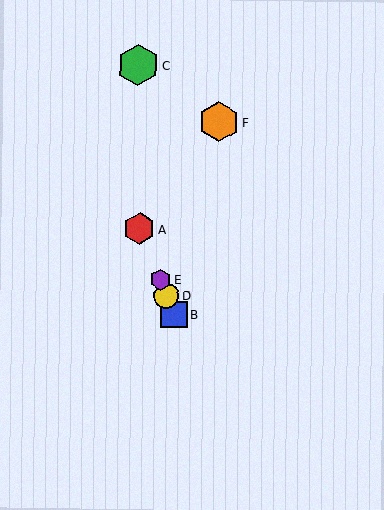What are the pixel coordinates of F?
Object F is at (219, 122).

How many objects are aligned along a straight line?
4 objects (A, B, D, E) are aligned along a straight line.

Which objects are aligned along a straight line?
Objects A, B, D, E are aligned along a straight line.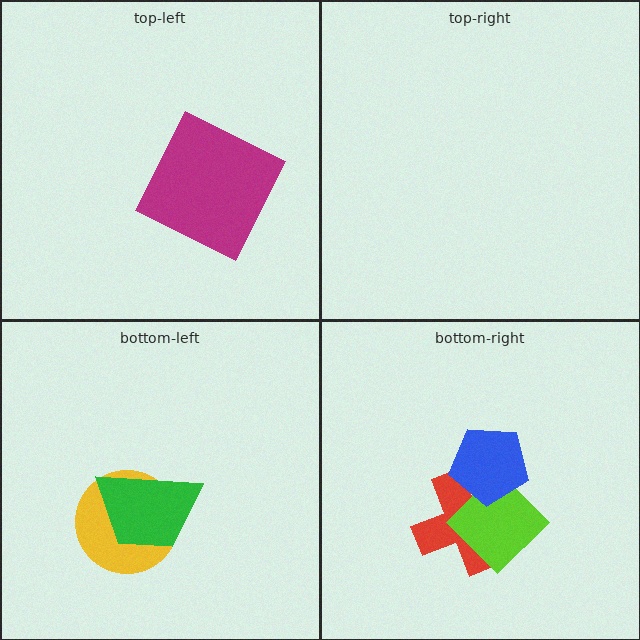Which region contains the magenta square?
The top-left region.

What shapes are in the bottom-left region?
The yellow circle, the green trapezoid.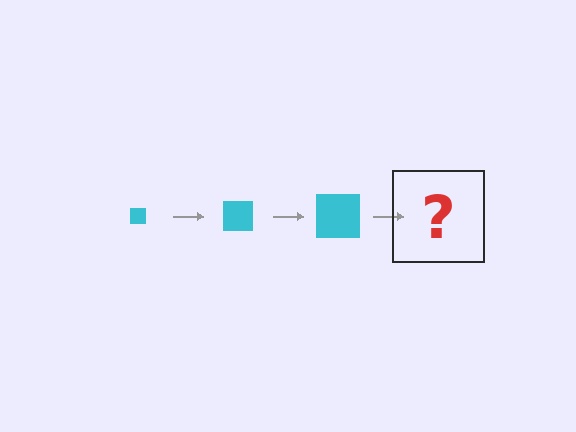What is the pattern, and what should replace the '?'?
The pattern is that the square gets progressively larger each step. The '?' should be a cyan square, larger than the previous one.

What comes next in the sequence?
The next element should be a cyan square, larger than the previous one.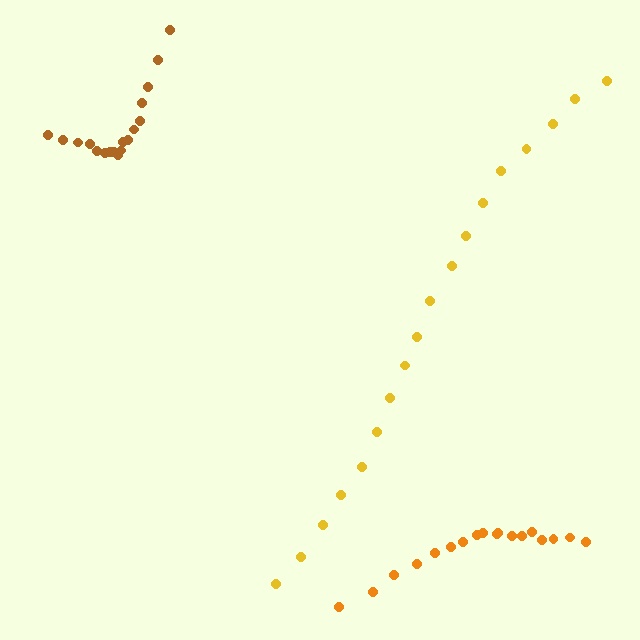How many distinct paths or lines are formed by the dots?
There are 3 distinct paths.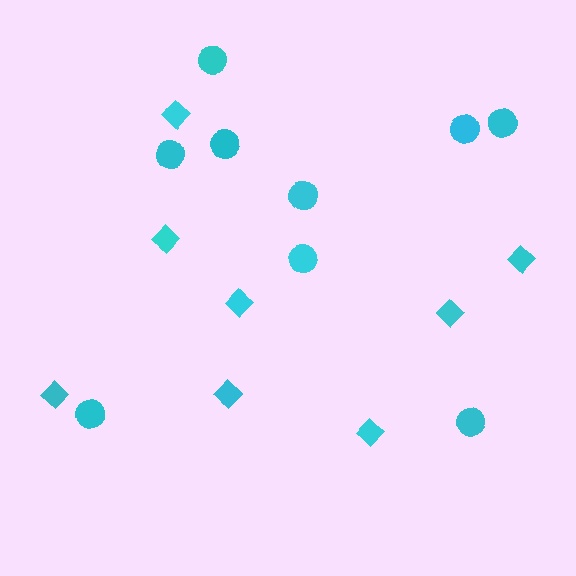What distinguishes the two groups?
There are 2 groups: one group of diamonds (8) and one group of circles (9).